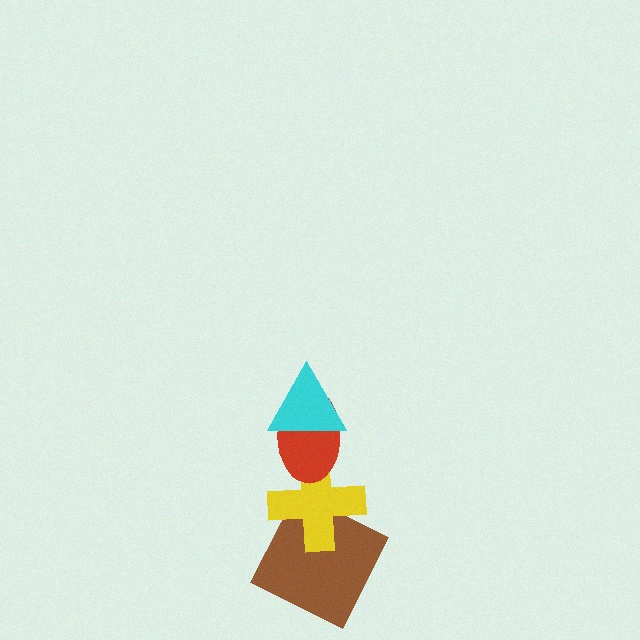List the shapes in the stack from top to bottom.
From top to bottom: the cyan triangle, the red ellipse, the yellow cross, the brown square.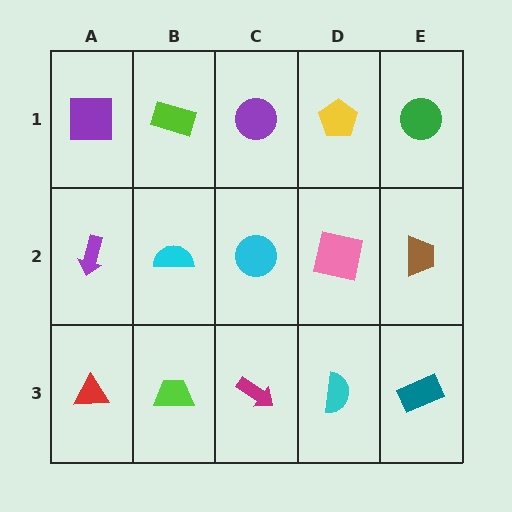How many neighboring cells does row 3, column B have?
3.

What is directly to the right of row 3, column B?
A magenta arrow.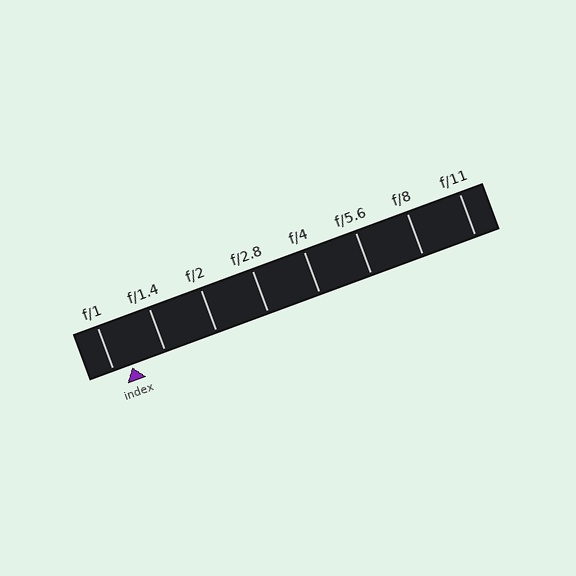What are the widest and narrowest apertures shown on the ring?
The widest aperture shown is f/1 and the narrowest is f/11.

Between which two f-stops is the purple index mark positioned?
The index mark is between f/1 and f/1.4.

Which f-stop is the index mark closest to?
The index mark is closest to f/1.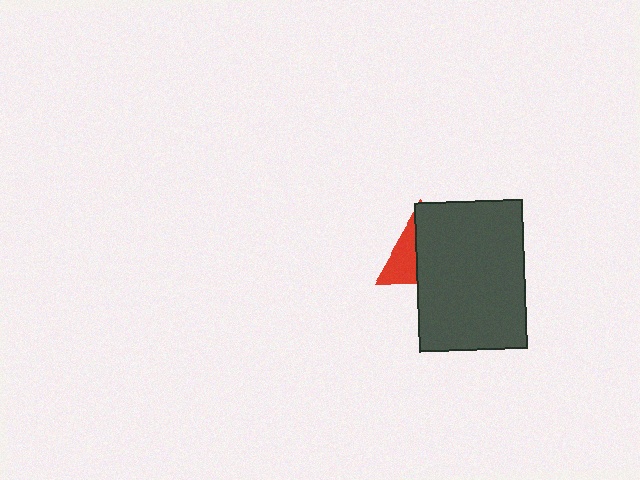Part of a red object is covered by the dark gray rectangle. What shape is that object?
It is a triangle.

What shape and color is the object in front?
The object in front is a dark gray rectangle.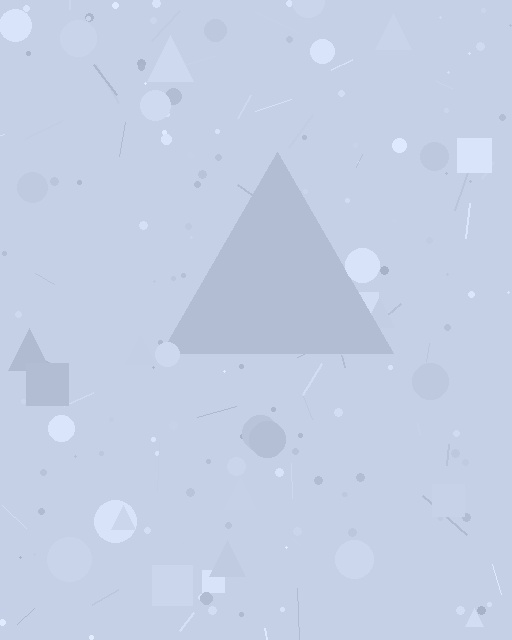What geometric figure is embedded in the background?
A triangle is embedded in the background.